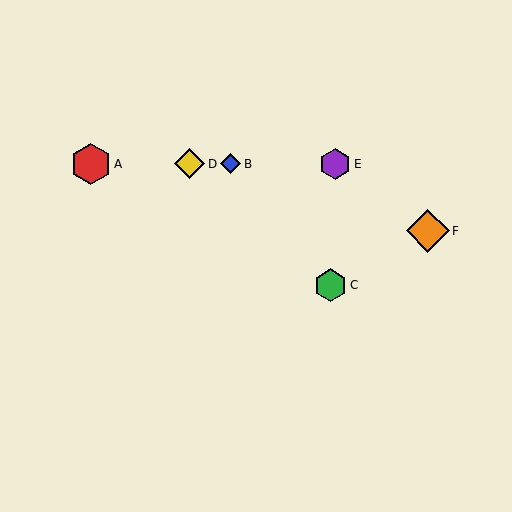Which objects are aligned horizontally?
Objects A, B, D, E are aligned horizontally.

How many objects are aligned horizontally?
4 objects (A, B, D, E) are aligned horizontally.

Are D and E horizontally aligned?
Yes, both are at y≈164.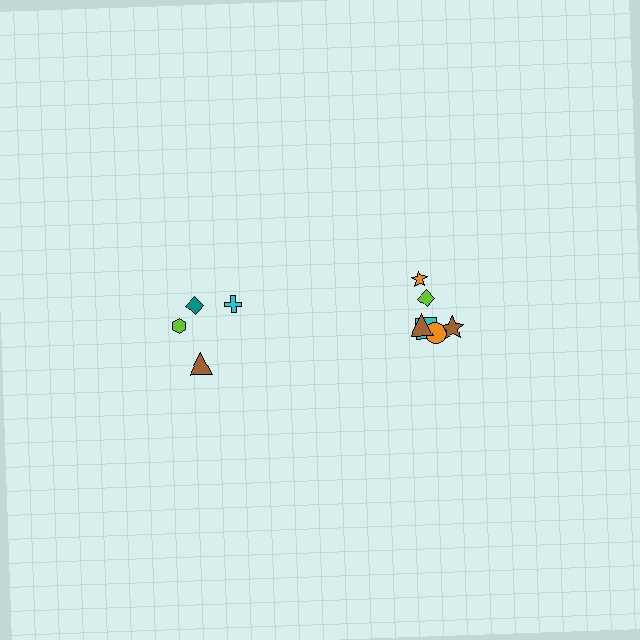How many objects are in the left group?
There are 4 objects.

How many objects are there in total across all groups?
There are 10 objects.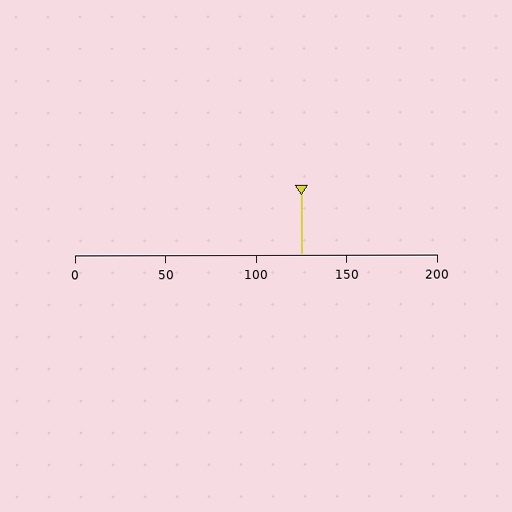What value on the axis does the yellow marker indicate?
The marker indicates approximately 125.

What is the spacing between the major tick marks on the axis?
The major ticks are spaced 50 apart.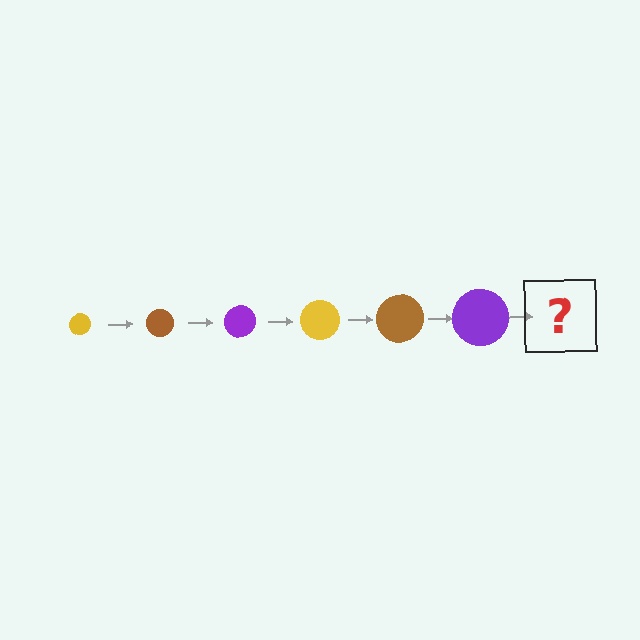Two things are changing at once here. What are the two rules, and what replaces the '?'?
The two rules are that the circle grows larger each step and the color cycles through yellow, brown, and purple. The '?' should be a yellow circle, larger than the previous one.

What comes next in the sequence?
The next element should be a yellow circle, larger than the previous one.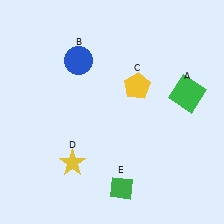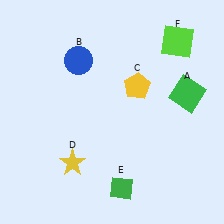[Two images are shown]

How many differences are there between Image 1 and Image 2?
There is 1 difference between the two images.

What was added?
A lime square (F) was added in Image 2.